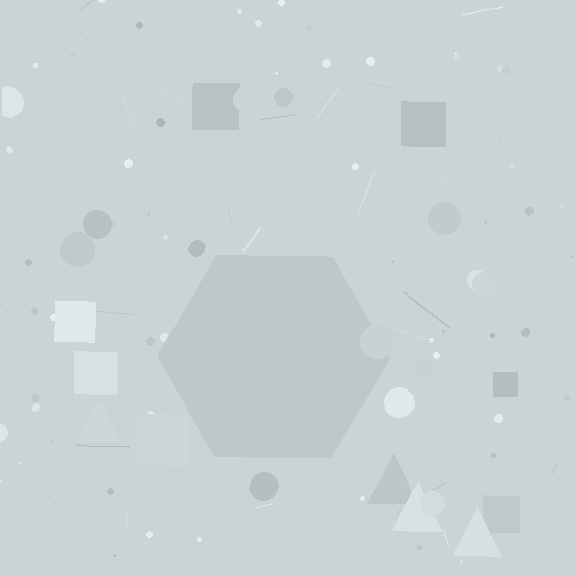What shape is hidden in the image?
A hexagon is hidden in the image.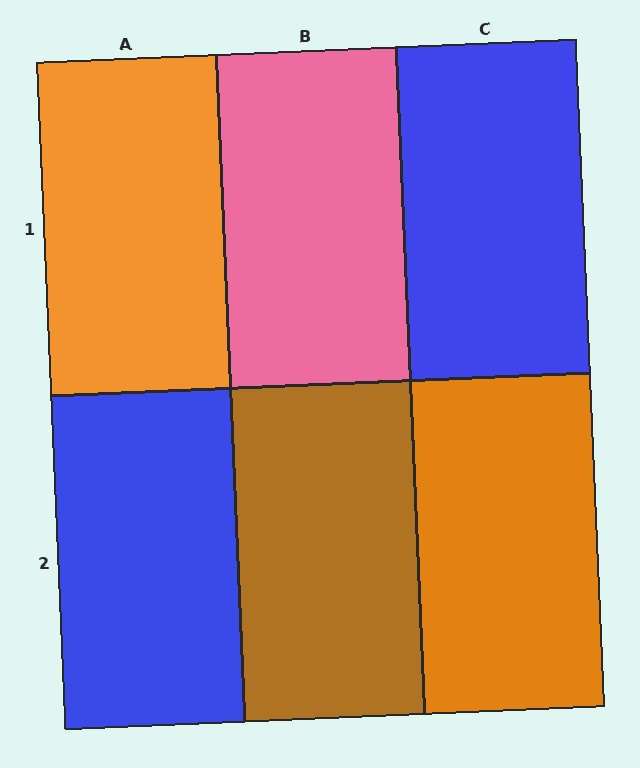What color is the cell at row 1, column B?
Pink.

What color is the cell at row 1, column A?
Orange.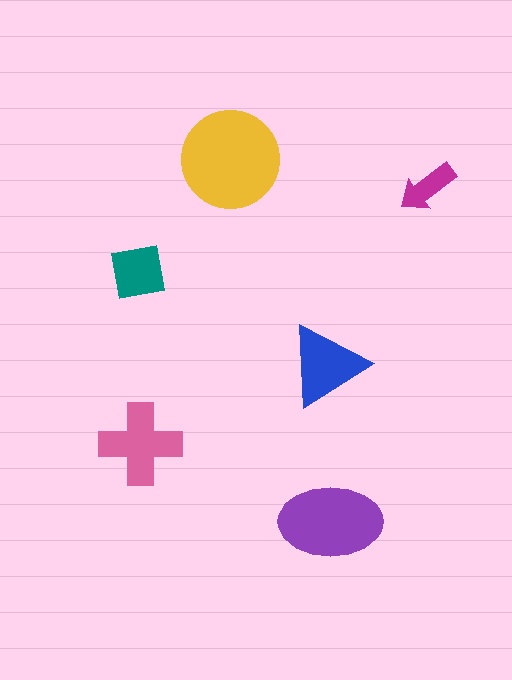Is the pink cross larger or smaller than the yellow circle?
Smaller.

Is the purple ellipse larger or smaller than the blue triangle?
Larger.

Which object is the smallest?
The magenta arrow.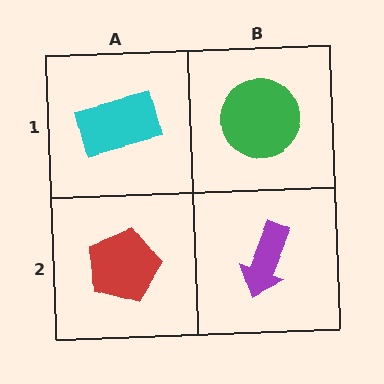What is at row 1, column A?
A cyan rectangle.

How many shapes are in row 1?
2 shapes.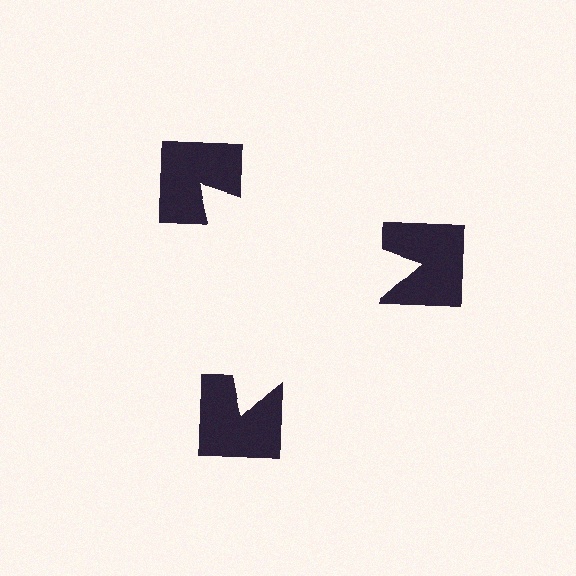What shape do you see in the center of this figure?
An illusory triangle — its edges are inferred from the aligned wedge cuts in the notched squares, not physically drawn.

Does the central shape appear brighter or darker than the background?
It typically appears slightly brighter than the background, even though no actual brightness change is drawn.